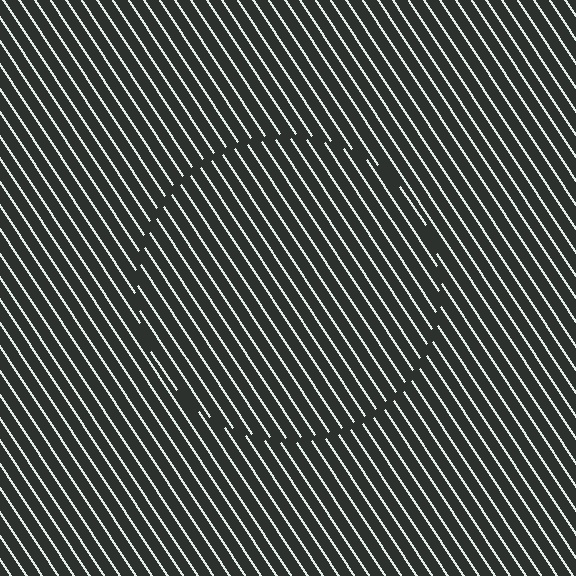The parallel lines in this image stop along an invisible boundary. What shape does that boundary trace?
An illusory circle. The interior of the shape contains the same grating, shifted by half a period — the contour is defined by the phase discontinuity where line-ends from the inner and outer gratings abut.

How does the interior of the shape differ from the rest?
The interior of the shape contains the same grating, shifted by half a period — the contour is defined by the phase discontinuity where line-ends from the inner and outer gratings abut.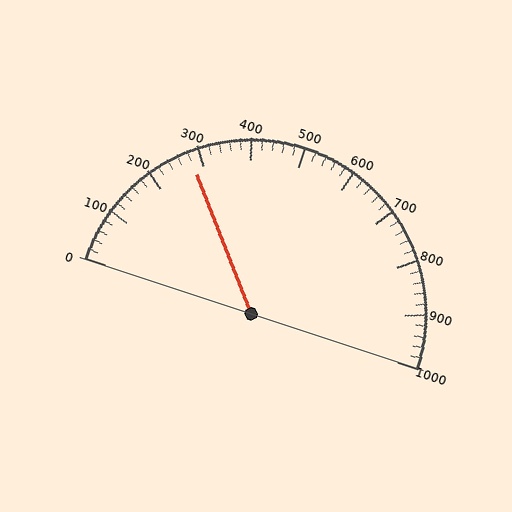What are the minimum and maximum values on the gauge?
The gauge ranges from 0 to 1000.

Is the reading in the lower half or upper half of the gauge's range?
The reading is in the lower half of the range (0 to 1000).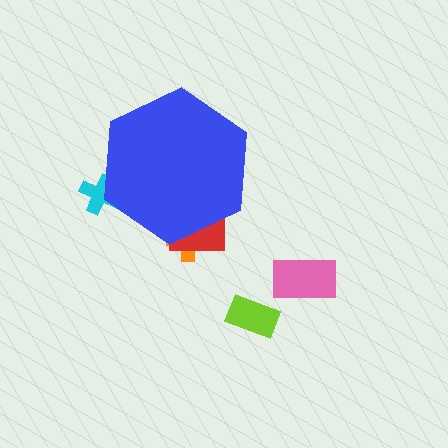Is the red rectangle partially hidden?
Yes, the red rectangle is partially hidden behind the blue hexagon.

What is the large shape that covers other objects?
A blue hexagon.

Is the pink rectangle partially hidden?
No, the pink rectangle is fully visible.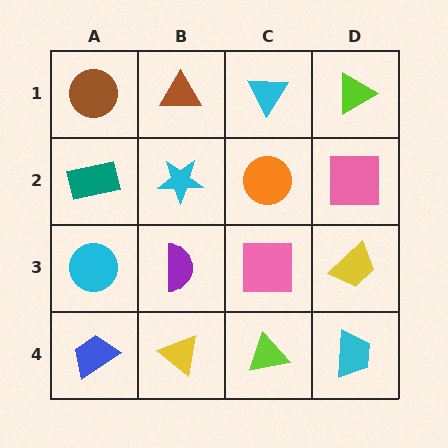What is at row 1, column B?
A brown triangle.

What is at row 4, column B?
A yellow triangle.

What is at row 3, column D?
A yellow trapezoid.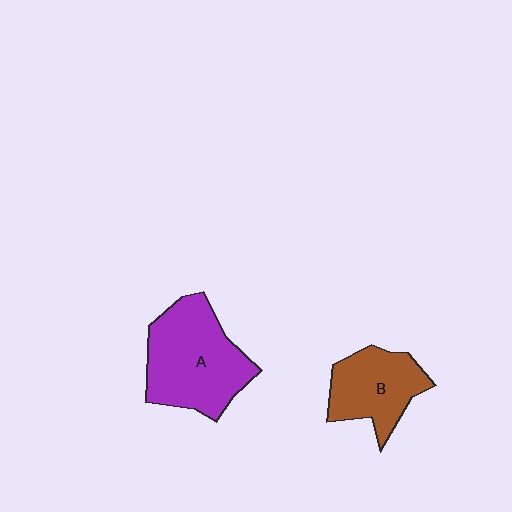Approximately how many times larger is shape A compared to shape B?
Approximately 1.5 times.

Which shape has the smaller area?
Shape B (brown).